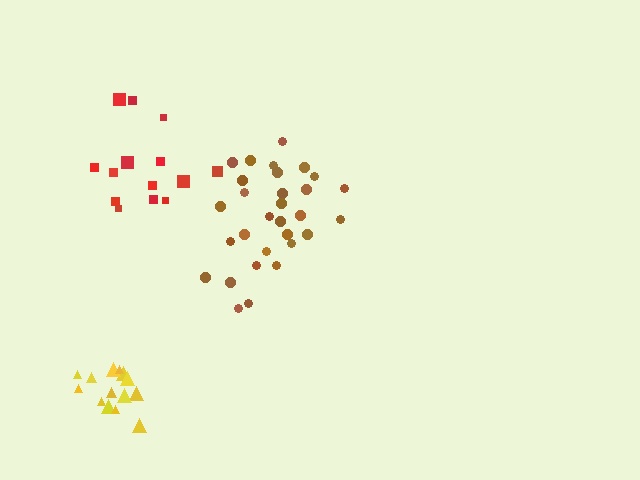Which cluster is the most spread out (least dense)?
Red.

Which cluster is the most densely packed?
Yellow.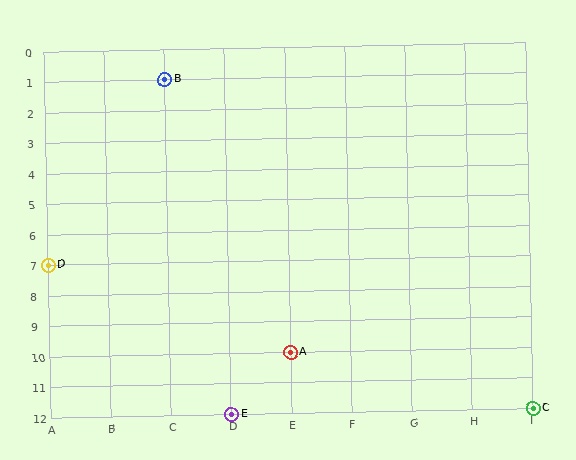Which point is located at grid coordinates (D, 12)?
Point E is at (D, 12).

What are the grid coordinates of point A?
Point A is at grid coordinates (E, 10).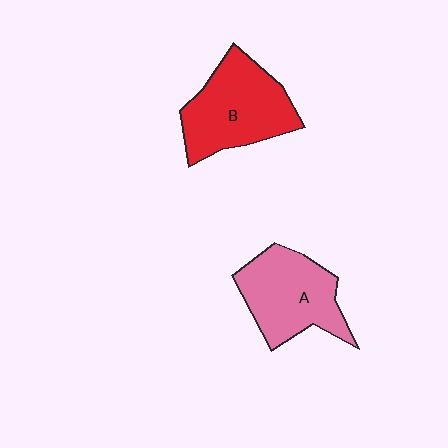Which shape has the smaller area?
Shape A (pink).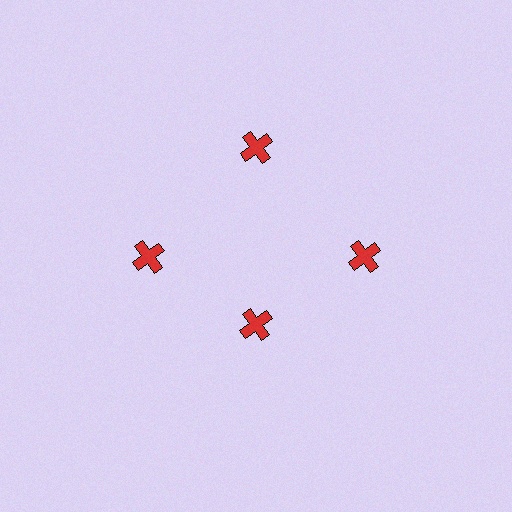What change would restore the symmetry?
The symmetry would be restored by moving it outward, back onto the ring so that all 4 crosses sit at equal angles and equal distance from the center.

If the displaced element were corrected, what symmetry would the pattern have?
It would have 4-fold rotational symmetry — the pattern would map onto itself every 90 degrees.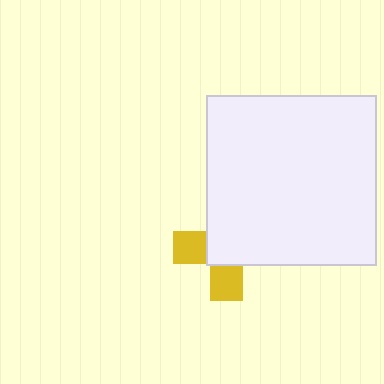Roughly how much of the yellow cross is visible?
A small part of it is visible (roughly 38%).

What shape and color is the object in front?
The object in front is a white square.